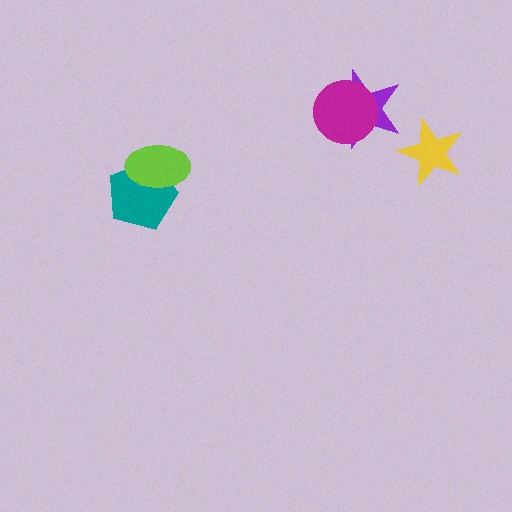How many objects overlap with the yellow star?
0 objects overlap with the yellow star.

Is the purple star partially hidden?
Yes, it is partially covered by another shape.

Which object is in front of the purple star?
The magenta circle is in front of the purple star.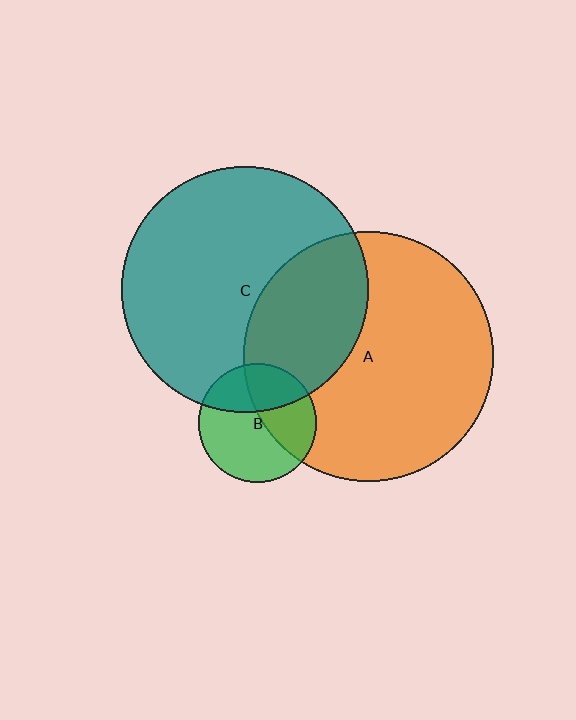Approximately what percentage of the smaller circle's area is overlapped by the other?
Approximately 40%.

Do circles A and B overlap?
Yes.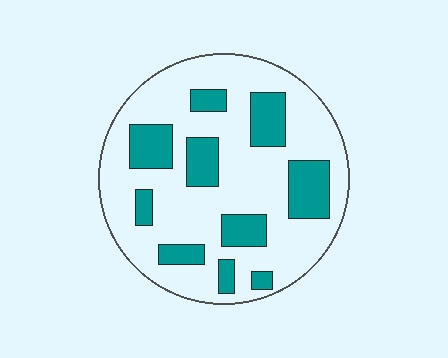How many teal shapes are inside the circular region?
10.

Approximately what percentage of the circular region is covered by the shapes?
Approximately 25%.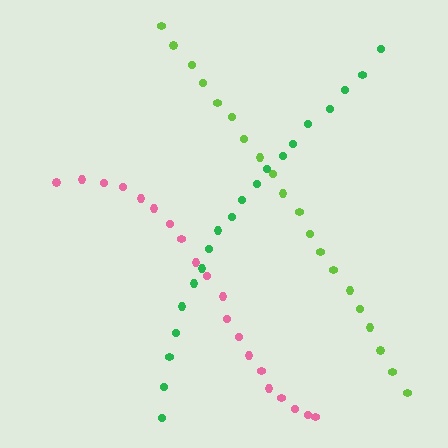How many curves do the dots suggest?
There are 3 distinct paths.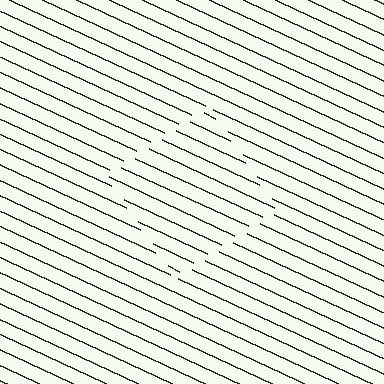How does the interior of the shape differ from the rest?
The interior of the shape contains the same grating, shifted by half a period — the contour is defined by the phase discontinuity where line-ends from the inner and outer gratings abut.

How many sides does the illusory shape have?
4 sides — the line-ends trace a square.